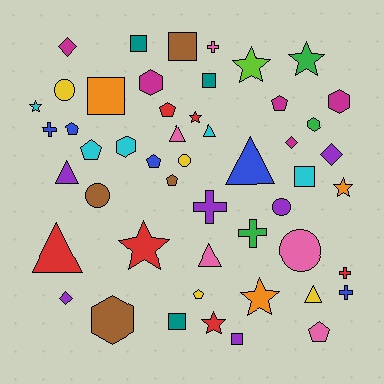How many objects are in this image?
There are 50 objects.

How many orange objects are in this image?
There are 3 orange objects.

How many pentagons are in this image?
There are 8 pentagons.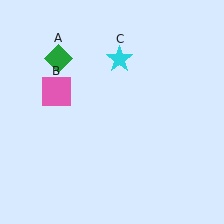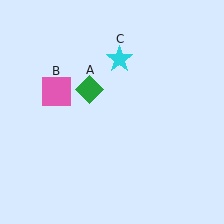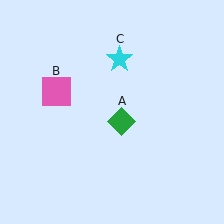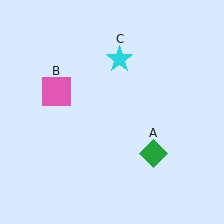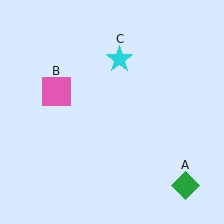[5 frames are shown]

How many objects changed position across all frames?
1 object changed position: green diamond (object A).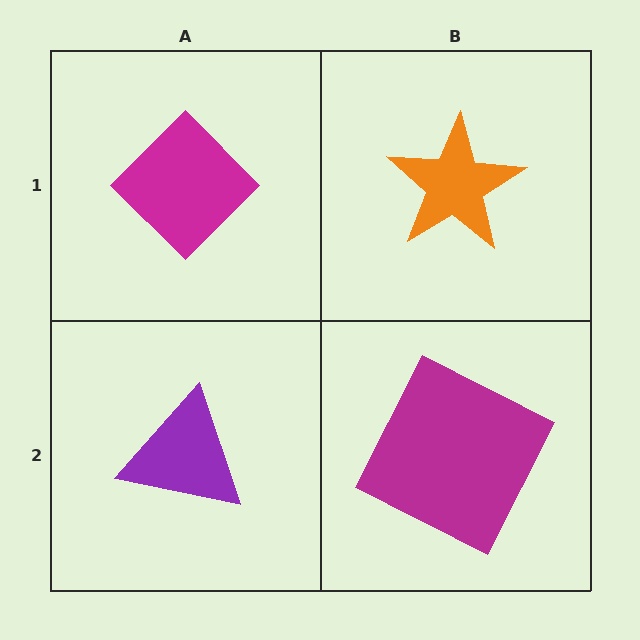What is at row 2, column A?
A purple triangle.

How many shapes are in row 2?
2 shapes.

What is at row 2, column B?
A magenta square.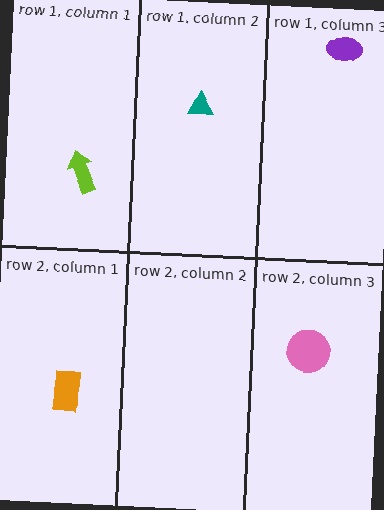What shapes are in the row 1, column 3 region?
The purple ellipse.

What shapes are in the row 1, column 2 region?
The teal triangle.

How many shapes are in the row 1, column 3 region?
1.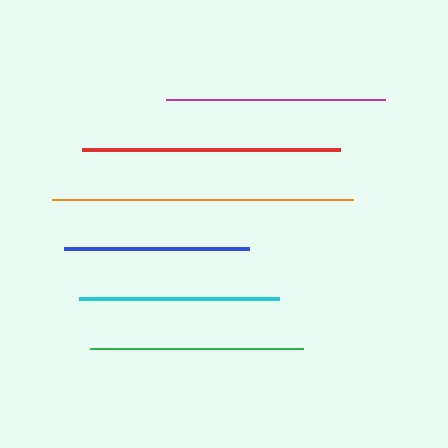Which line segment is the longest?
The orange line is the longest at approximately 301 pixels.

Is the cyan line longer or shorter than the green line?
The green line is longer than the cyan line.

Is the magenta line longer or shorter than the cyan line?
The magenta line is longer than the cyan line.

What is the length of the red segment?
The red segment is approximately 258 pixels long.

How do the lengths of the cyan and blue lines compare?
The cyan and blue lines are approximately the same length.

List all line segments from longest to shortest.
From longest to shortest: orange, red, magenta, green, cyan, blue.